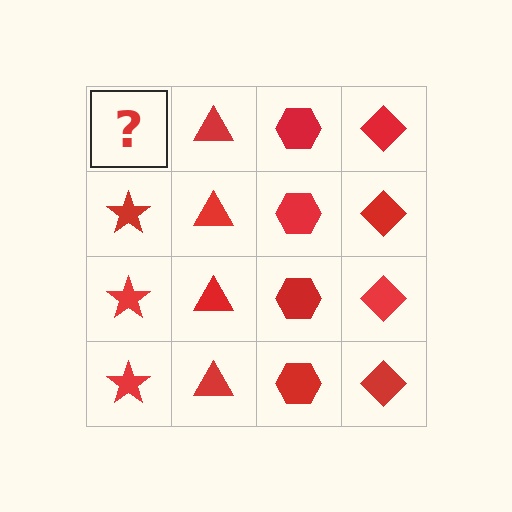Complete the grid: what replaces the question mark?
The question mark should be replaced with a red star.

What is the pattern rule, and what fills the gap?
The rule is that each column has a consistent shape. The gap should be filled with a red star.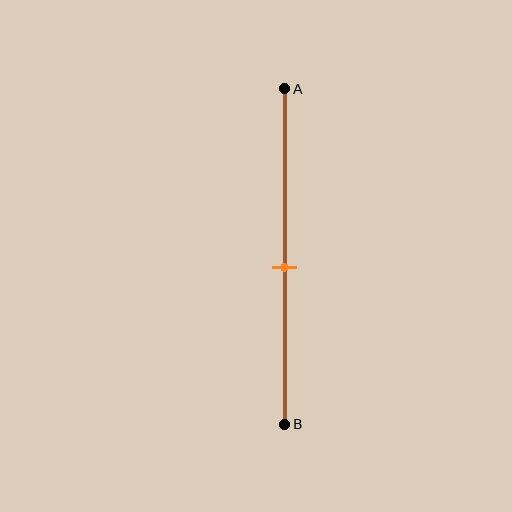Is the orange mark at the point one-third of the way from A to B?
No, the mark is at about 55% from A, not at the 33% one-third point.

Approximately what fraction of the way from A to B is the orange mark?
The orange mark is approximately 55% of the way from A to B.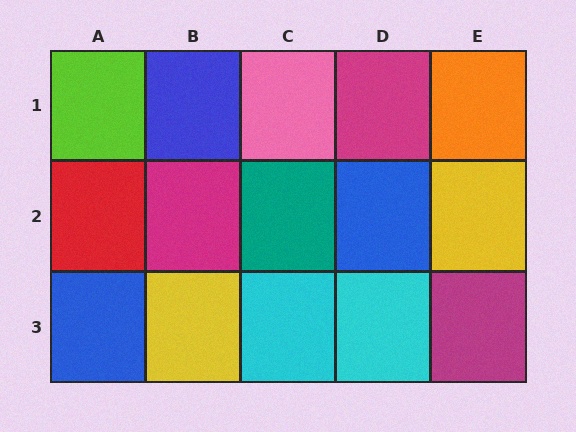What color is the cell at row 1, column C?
Pink.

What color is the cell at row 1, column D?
Magenta.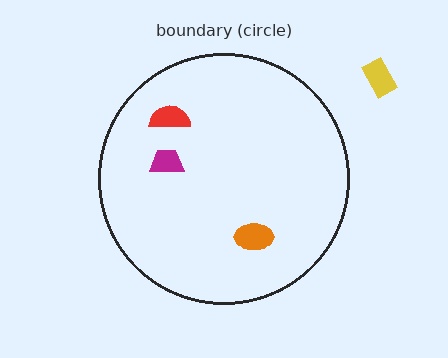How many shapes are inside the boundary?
3 inside, 1 outside.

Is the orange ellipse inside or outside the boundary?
Inside.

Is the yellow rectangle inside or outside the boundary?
Outside.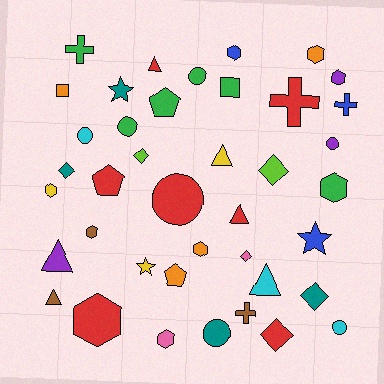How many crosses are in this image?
There are 4 crosses.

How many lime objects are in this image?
There are 2 lime objects.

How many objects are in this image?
There are 40 objects.